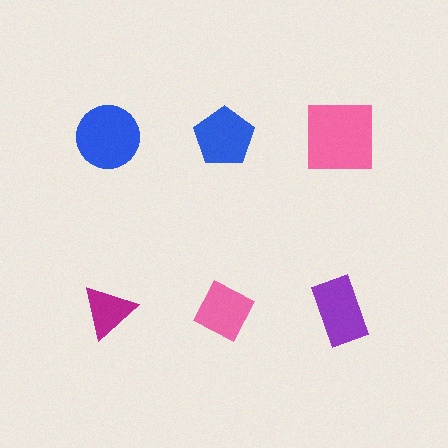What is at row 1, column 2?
A blue pentagon.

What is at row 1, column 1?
A blue circle.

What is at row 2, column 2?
A pink diamond.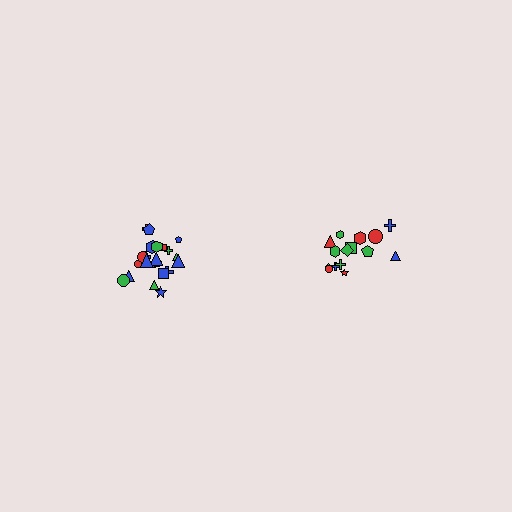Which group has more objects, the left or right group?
The left group.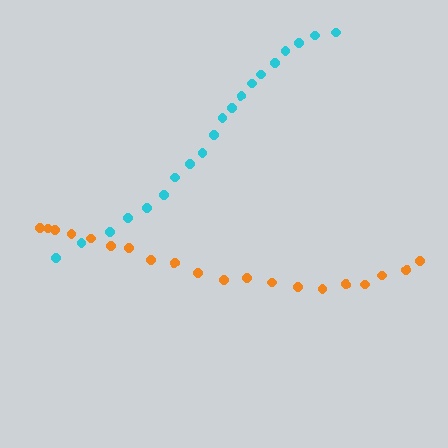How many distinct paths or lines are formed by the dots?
There are 2 distinct paths.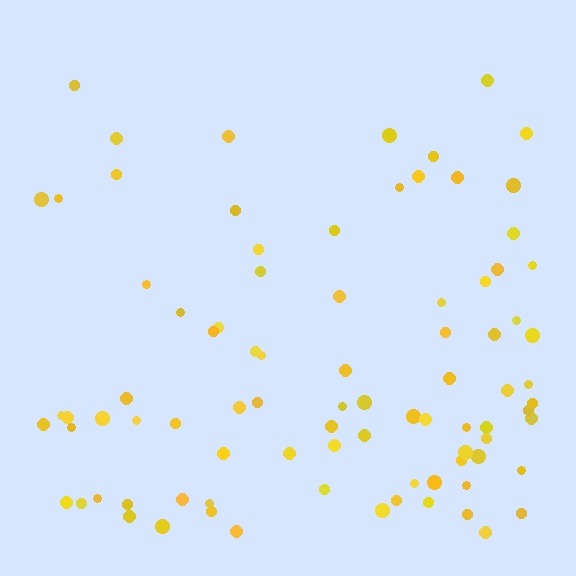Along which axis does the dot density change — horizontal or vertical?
Vertical.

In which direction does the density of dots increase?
From top to bottom, with the bottom side densest.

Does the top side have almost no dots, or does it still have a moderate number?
Still a moderate number, just noticeably fewer than the bottom.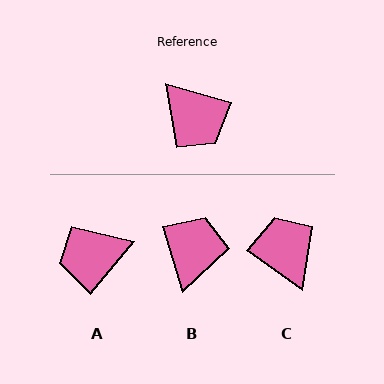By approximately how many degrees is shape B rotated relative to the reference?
Approximately 123 degrees counter-clockwise.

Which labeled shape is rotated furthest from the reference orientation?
C, about 160 degrees away.